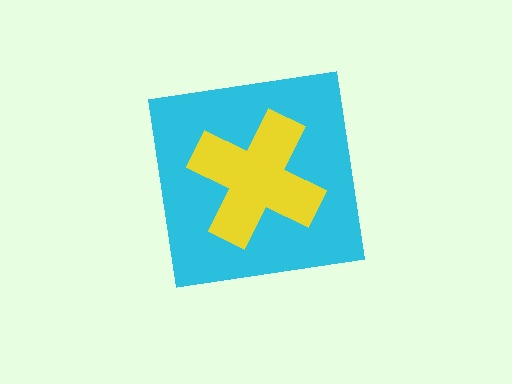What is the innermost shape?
The yellow cross.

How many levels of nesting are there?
2.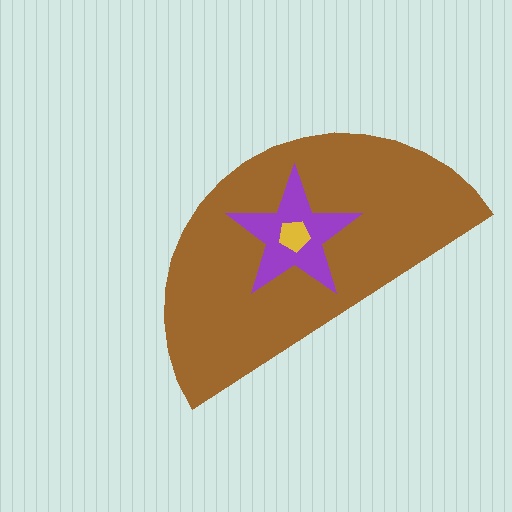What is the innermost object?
The yellow pentagon.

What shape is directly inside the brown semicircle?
The purple star.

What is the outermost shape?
The brown semicircle.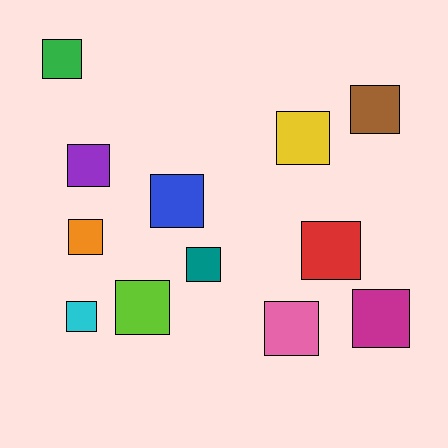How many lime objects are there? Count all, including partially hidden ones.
There is 1 lime object.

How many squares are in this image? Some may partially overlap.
There are 12 squares.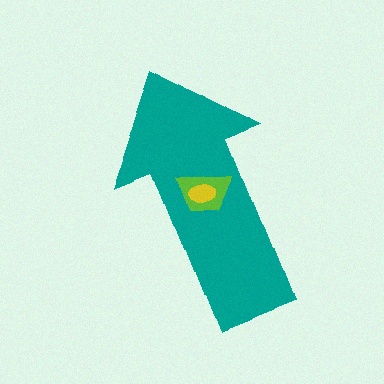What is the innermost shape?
The yellow ellipse.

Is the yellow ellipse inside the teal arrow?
Yes.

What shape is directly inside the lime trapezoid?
The yellow ellipse.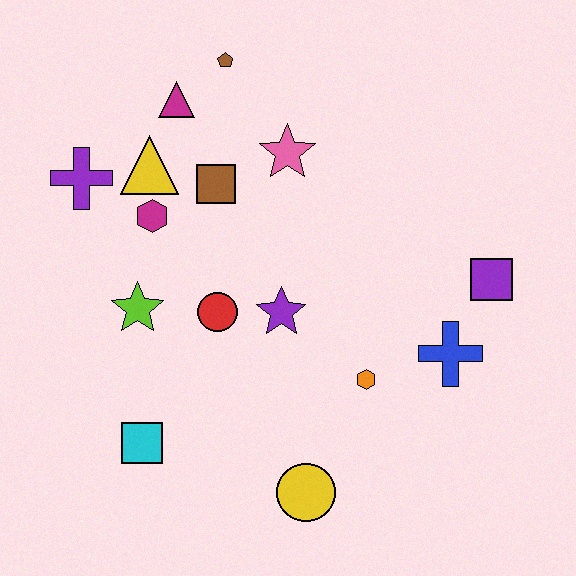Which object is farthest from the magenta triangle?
The yellow circle is farthest from the magenta triangle.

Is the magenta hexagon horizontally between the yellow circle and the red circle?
No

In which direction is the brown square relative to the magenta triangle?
The brown square is below the magenta triangle.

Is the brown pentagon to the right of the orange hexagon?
No